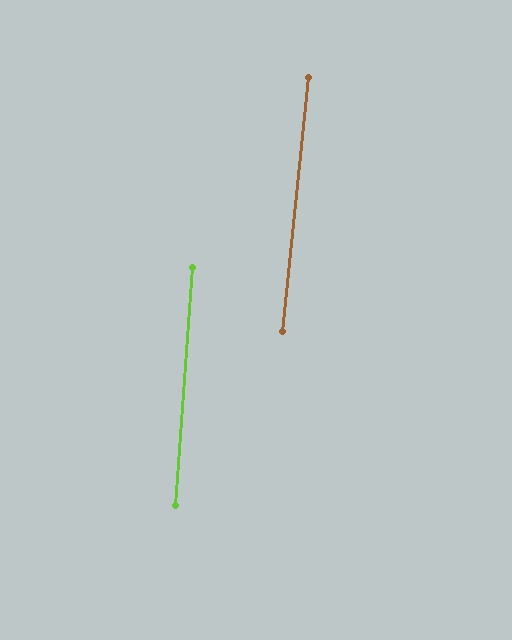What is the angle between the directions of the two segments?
Approximately 2 degrees.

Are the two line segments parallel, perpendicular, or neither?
Parallel — their directions differ by only 1.8°.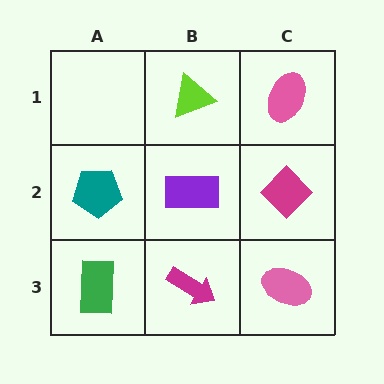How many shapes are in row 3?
3 shapes.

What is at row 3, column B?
A magenta arrow.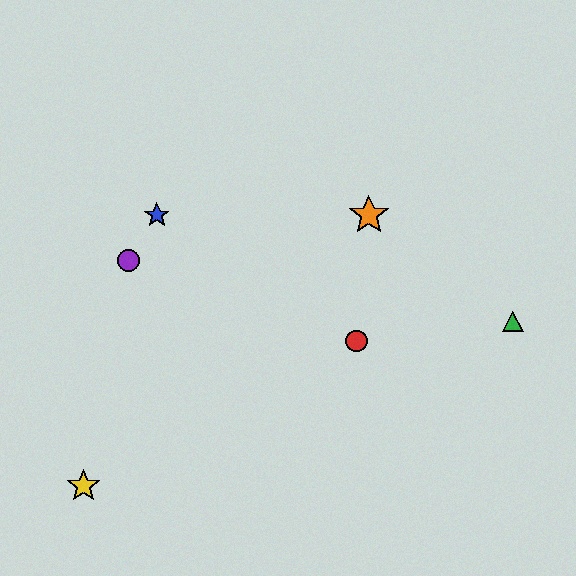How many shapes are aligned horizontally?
2 shapes (the blue star, the orange star) are aligned horizontally.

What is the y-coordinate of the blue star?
The blue star is at y≈215.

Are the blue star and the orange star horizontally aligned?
Yes, both are at y≈215.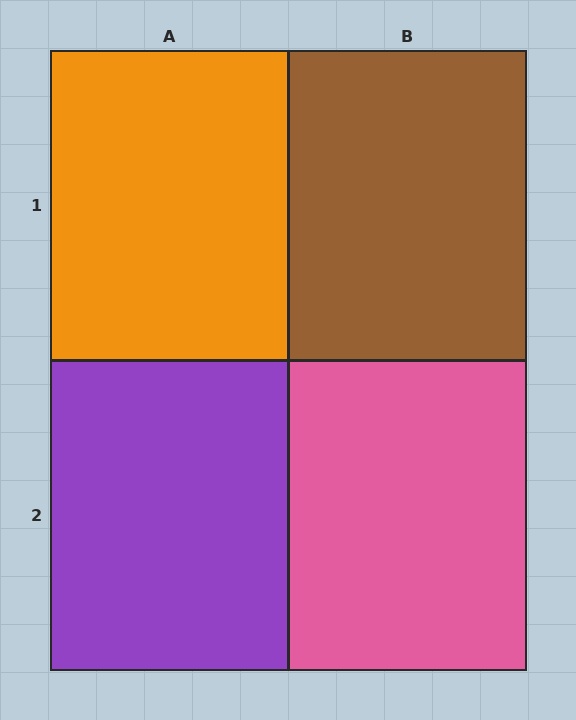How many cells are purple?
1 cell is purple.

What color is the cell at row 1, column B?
Brown.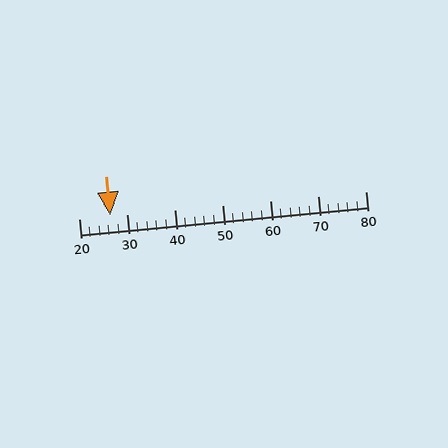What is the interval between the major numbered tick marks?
The major tick marks are spaced 10 units apart.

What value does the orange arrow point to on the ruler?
The orange arrow points to approximately 26.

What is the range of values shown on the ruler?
The ruler shows values from 20 to 80.